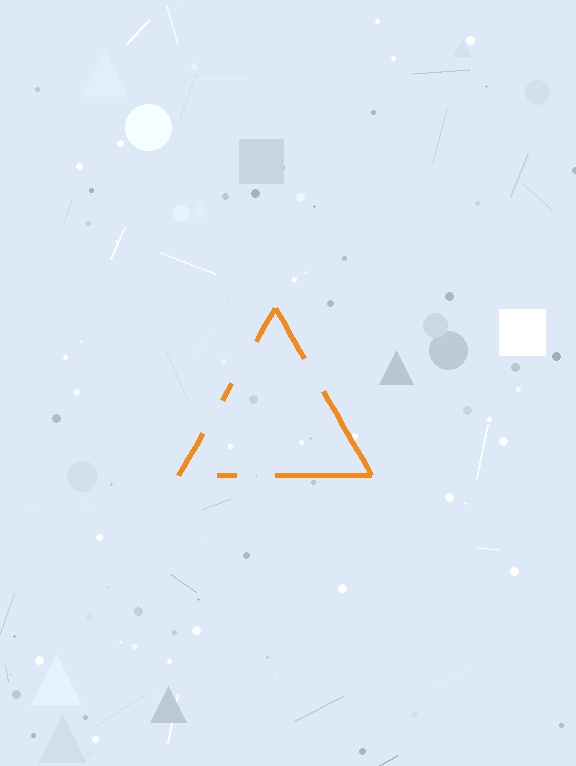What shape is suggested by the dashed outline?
The dashed outline suggests a triangle.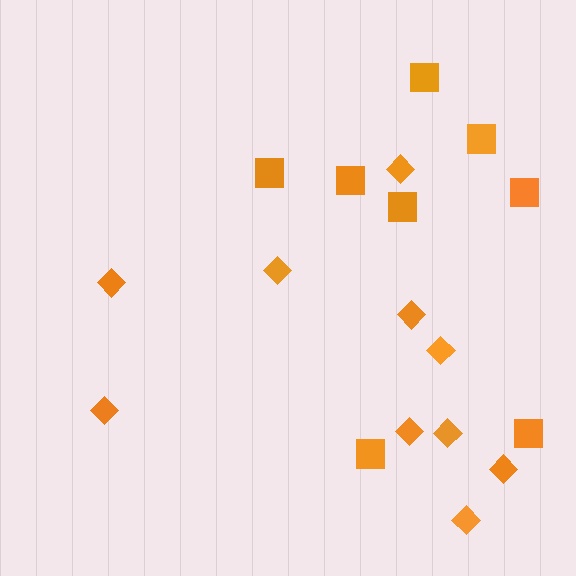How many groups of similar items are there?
There are 2 groups: one group of squares (8) and one group of diamonds (10).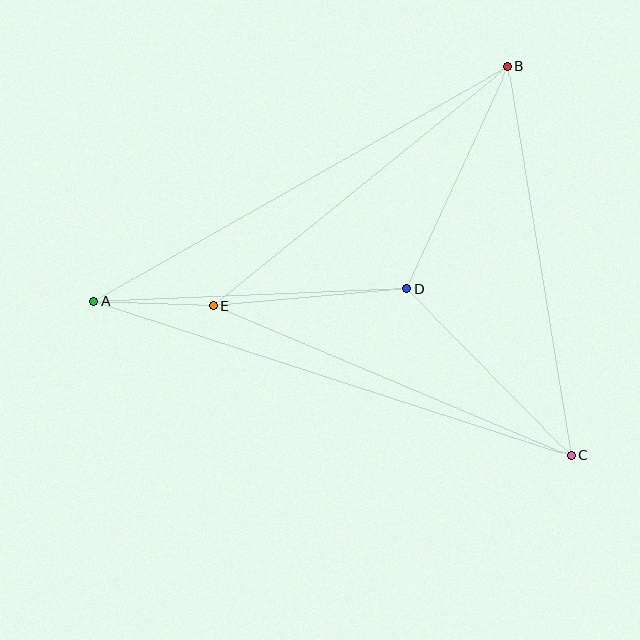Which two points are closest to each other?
Points A and E are closest to each other.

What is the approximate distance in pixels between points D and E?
The distance between D and E is approximately 194 pixels.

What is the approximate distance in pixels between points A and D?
The distance between A and D is approximately 313 pixels.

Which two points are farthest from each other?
Points A and C are farthest from each other.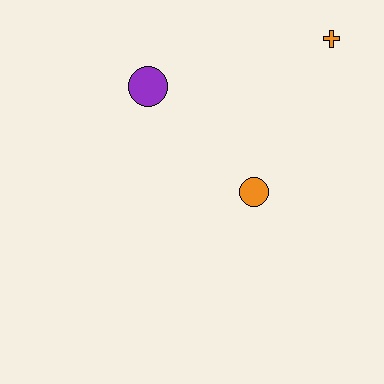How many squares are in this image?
There are no squares.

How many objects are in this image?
There are 3 objects.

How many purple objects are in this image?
There is 1 purple object.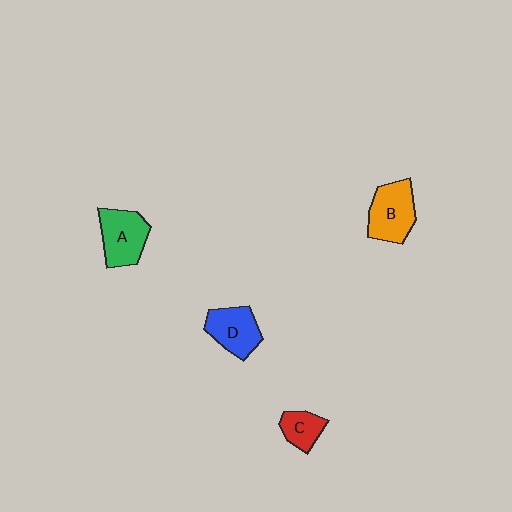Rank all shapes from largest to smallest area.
From largest to smallest: B (orange), A (green), D (blue), C (red).